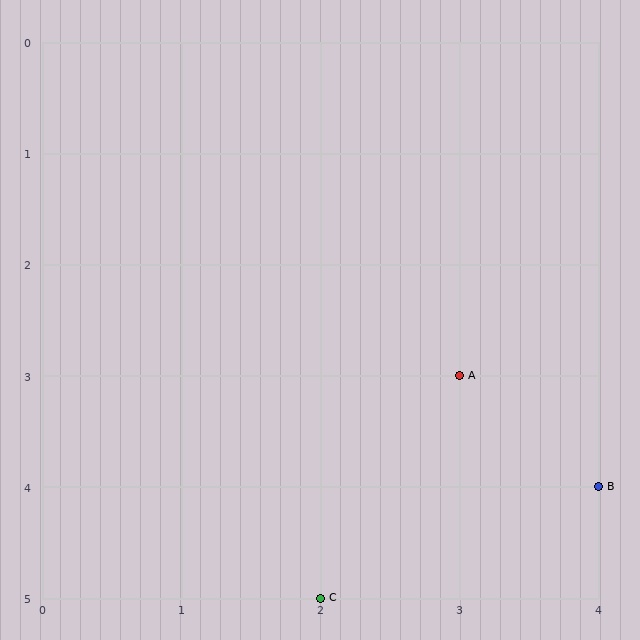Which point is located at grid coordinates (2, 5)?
Point C is at (2, 5).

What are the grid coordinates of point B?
Point B is at grid coordinates (4, 4).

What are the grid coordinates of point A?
Point A is at grid coordinates (3, 3).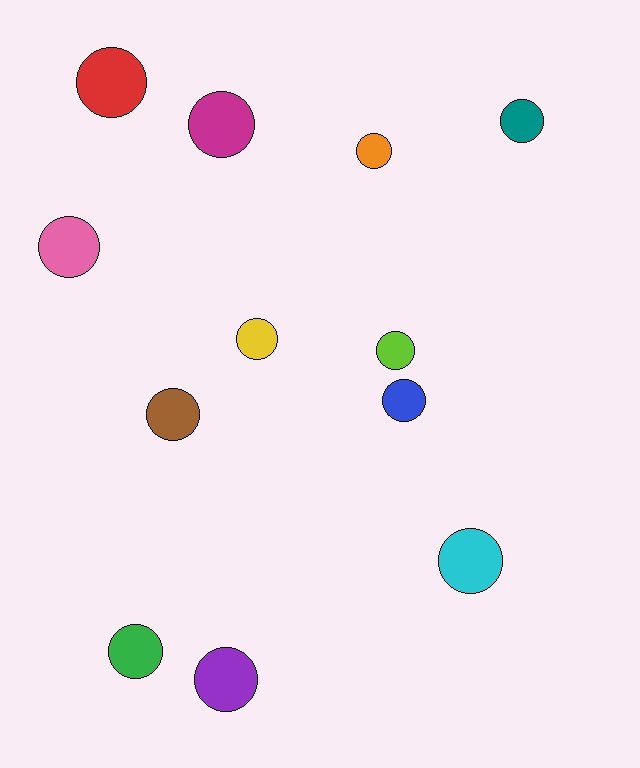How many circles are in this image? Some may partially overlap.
There are 12 circles.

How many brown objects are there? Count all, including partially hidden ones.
There is 1 brown object.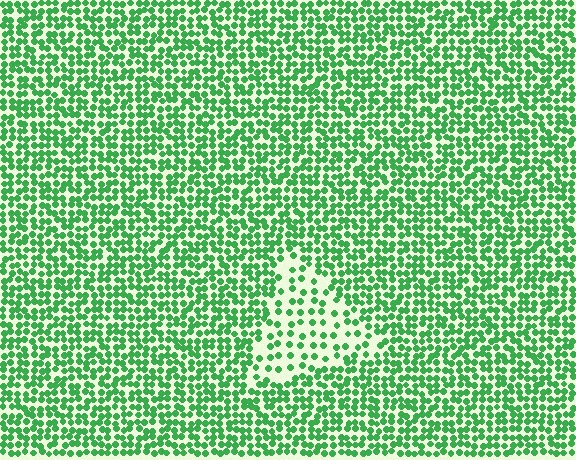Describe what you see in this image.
The image contains small green elements arranged at two different densities. A triangle-shaped region is visible where the elements are less densely packed than the surrounding area.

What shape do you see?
I see a triangle.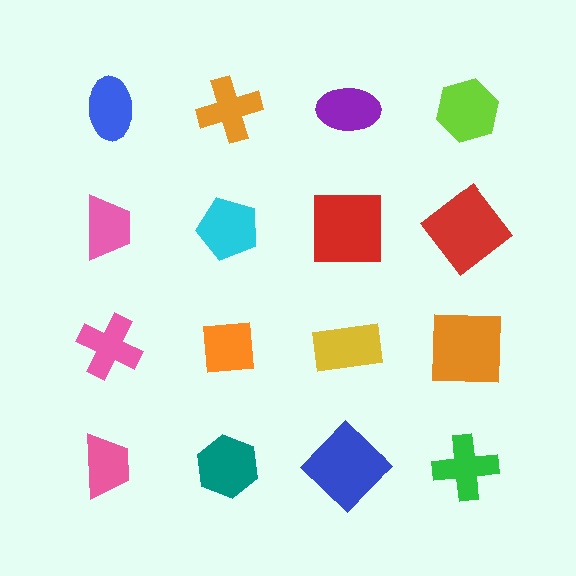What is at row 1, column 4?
A lime hexagon.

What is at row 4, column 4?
A green cross.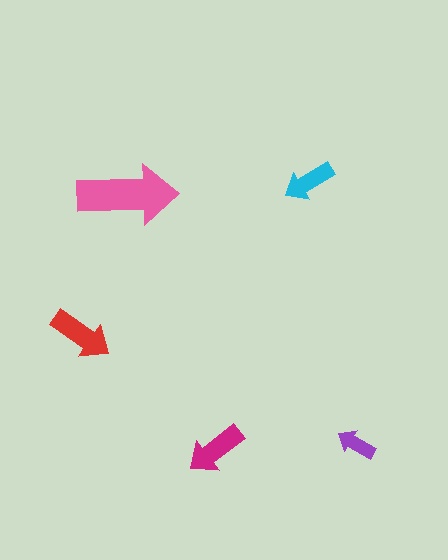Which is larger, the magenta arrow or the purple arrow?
The magenta one.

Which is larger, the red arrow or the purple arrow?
The red one.